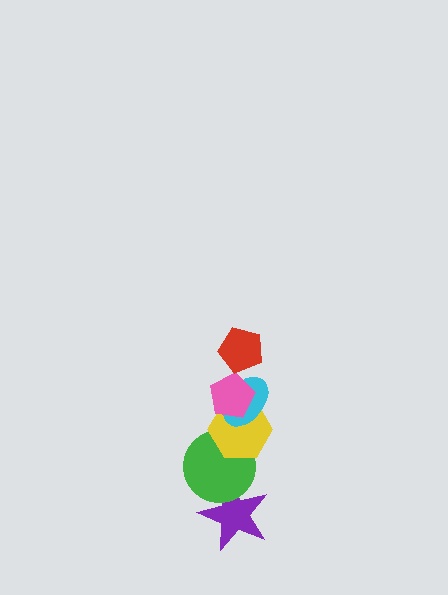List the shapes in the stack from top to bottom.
From top to bottom: the red pentagon, the pink pentagon, the cyan ellipse, the yellow hexagon, the green circle, the purple star.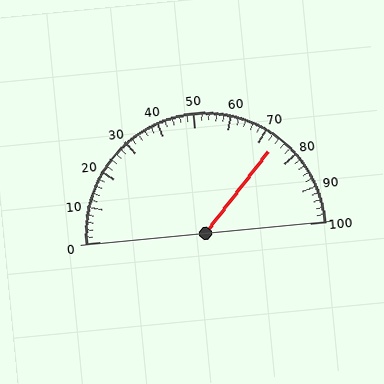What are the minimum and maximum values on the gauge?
The gauge ranges from 0 to 100.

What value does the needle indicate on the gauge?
The needle indicates approximately 74.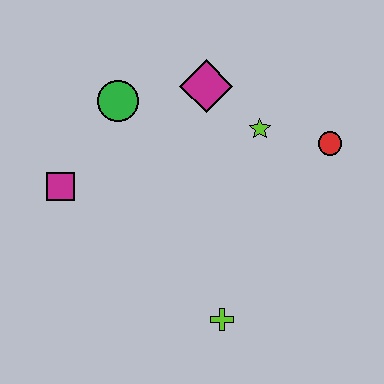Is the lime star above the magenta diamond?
No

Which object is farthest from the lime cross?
The green circle is farthest from the lime cross.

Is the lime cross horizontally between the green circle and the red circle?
Yes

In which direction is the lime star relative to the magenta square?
The lime star is to the right of the magenta square.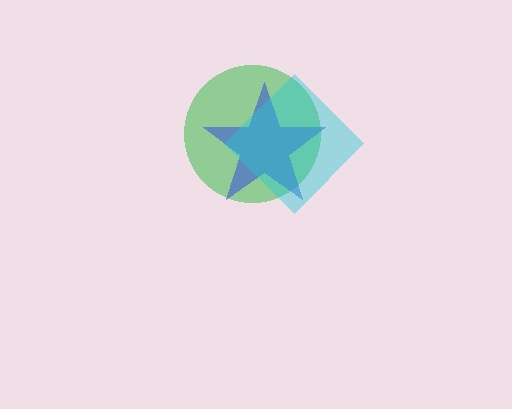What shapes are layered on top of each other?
The layered shapes are: a green circle, a blue star, a cyan diamond.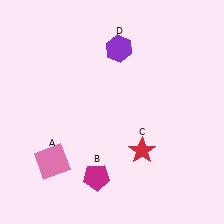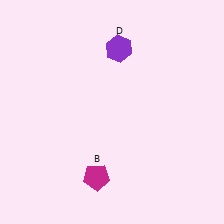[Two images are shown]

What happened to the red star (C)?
The red star (C) was removed in Image 2. It was in the bottom-right area of Image 1.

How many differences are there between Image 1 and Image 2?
There are 2 differences between the two images.